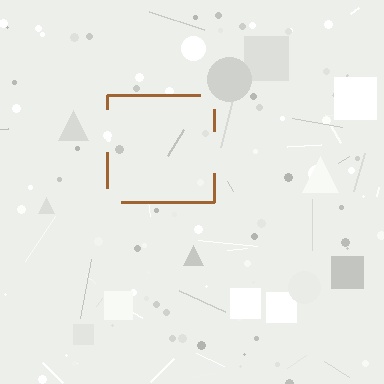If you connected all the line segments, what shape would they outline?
They would outline a square.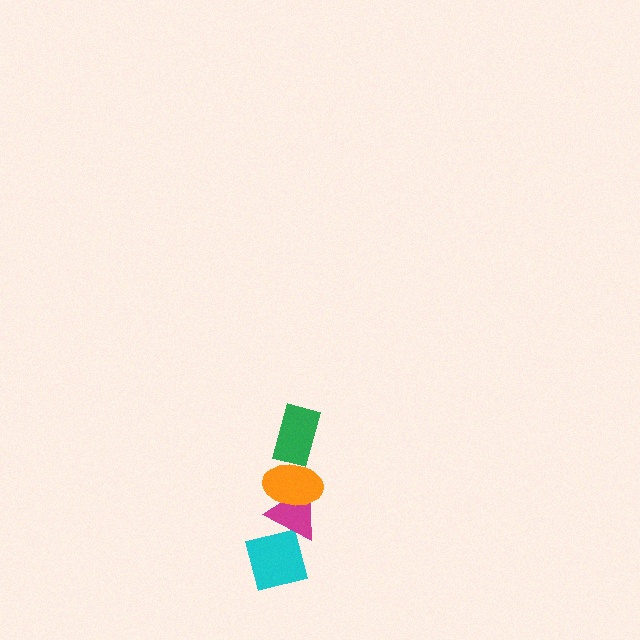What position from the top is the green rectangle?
The green rectangle is 1st from the top.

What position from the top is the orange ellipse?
The orange ellipse is 2nd from the top.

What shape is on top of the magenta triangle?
The orange ellipse is on top of the magenta triangle.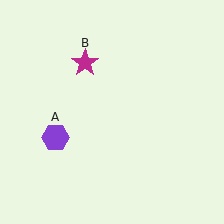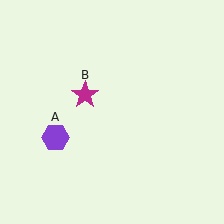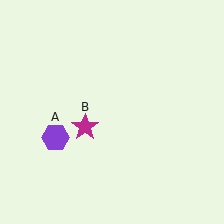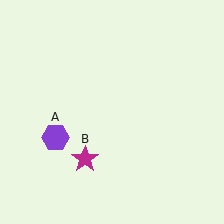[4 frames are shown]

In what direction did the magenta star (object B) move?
The magenta star (object B) moved down.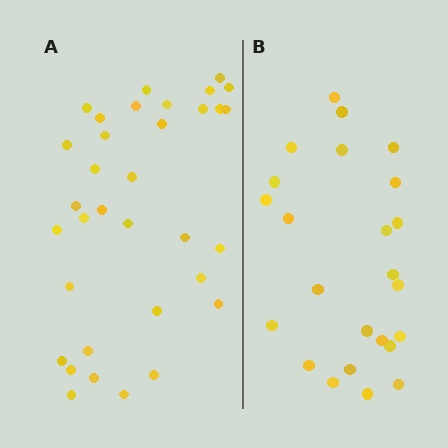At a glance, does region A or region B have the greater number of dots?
Region A (the left region) has more dots.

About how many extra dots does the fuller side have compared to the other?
Region A has roughly 10 or so more dots than region B.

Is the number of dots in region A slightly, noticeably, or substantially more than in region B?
Region A has noticeably more, but not dramatically so. The ratio is roughly 1.4 to 1.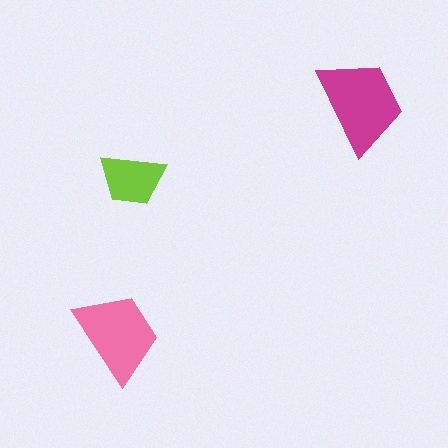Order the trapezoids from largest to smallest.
the magenta one, the pink one, the lime one.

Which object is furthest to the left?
The pink trapezoid is leftmost.